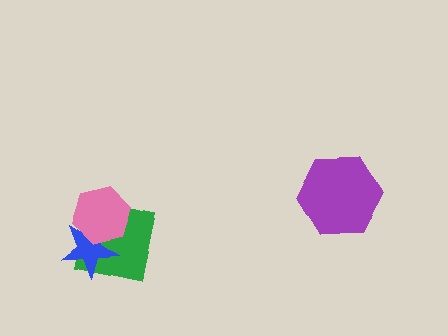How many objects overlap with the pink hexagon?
2 objects overlap with the pink hexagon.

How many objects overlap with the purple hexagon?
0 objects overlap with the purple hexagon.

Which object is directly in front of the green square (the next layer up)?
The blue star is directly in front of the green square.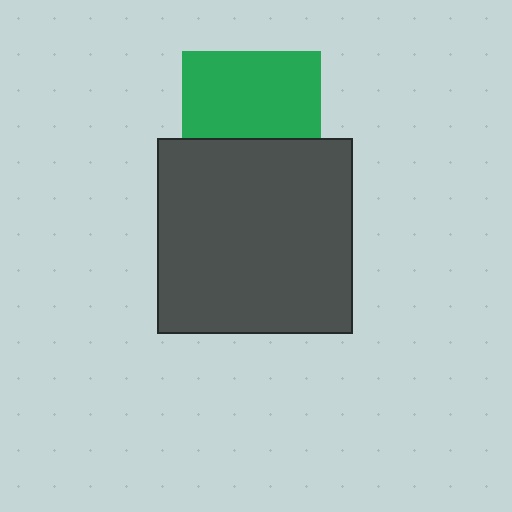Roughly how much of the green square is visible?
About half of it is visible (roughly 62%).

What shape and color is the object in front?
The object in front is a dark gray square.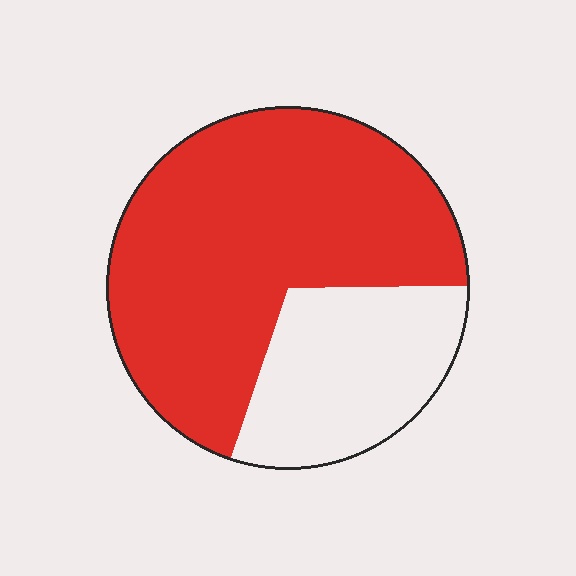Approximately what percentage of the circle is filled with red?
Approximately 70%.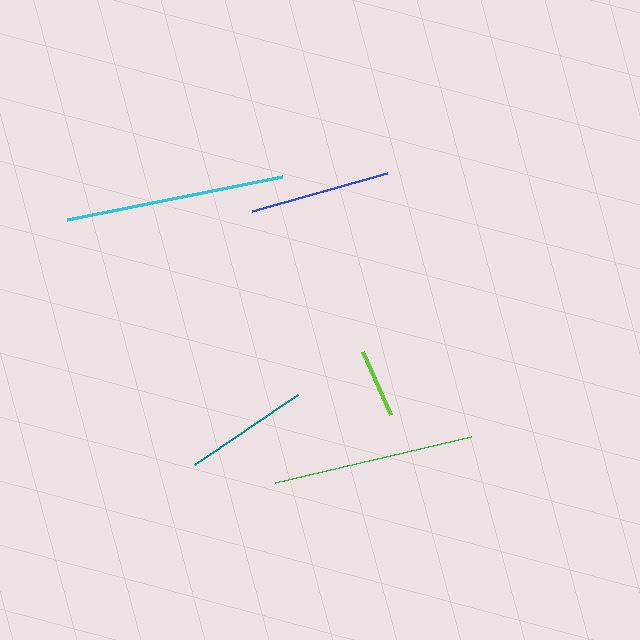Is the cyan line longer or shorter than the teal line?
The cyan line is longer than the teal line.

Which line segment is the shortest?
The lime line is the shortest at approximately 69 pixels.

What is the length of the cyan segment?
The cyan segment is approximately 219 pixels long.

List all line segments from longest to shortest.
From longest to shortest: cyan, green, blue, teal, lime.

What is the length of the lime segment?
The lime segment is approximately 69 pixels long.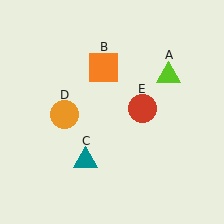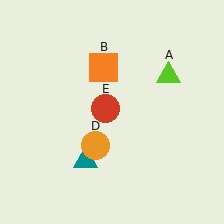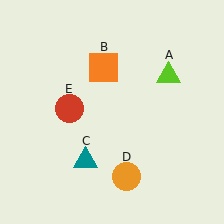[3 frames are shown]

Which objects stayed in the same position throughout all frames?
Lime triangle (object A) and orange square (object B) and teal triangle (object C) remained stationary.